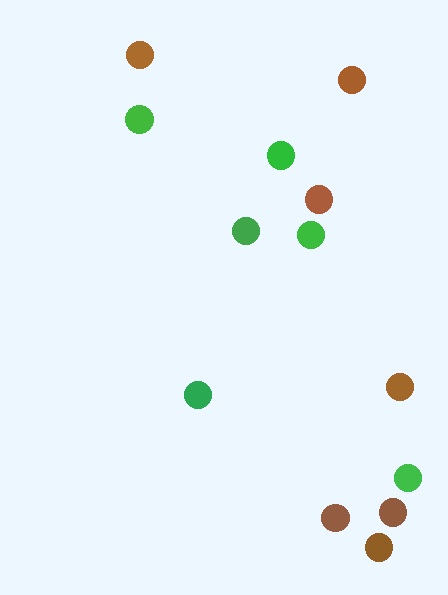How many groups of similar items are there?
There are 2 groups: one group of brown circles (7) and one group of green circles (6).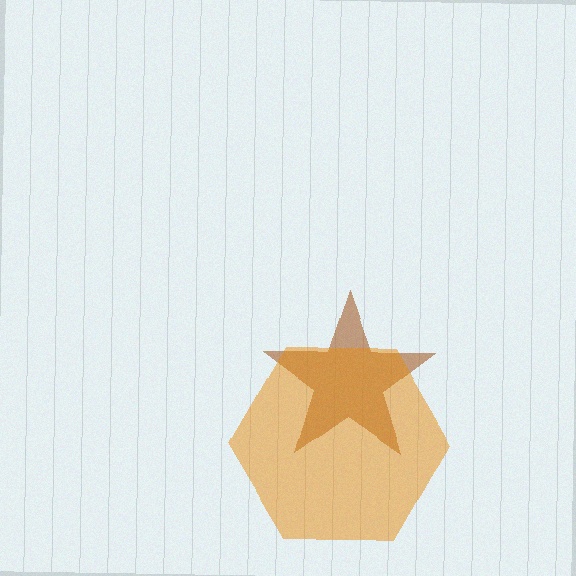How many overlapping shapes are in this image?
There are 2 overlapping shapes in the image.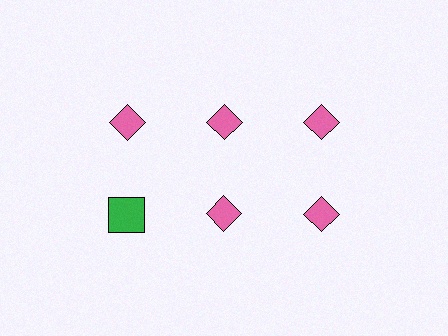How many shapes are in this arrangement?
There are 6 shapes arranged in a grid pattern.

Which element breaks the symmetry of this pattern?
The green square in the second row, leftmost column breaks the symmetry. All other shapes are pink diamonds.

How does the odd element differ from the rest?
It differs in both color (green instead of pink) and shape (square instead of diamond).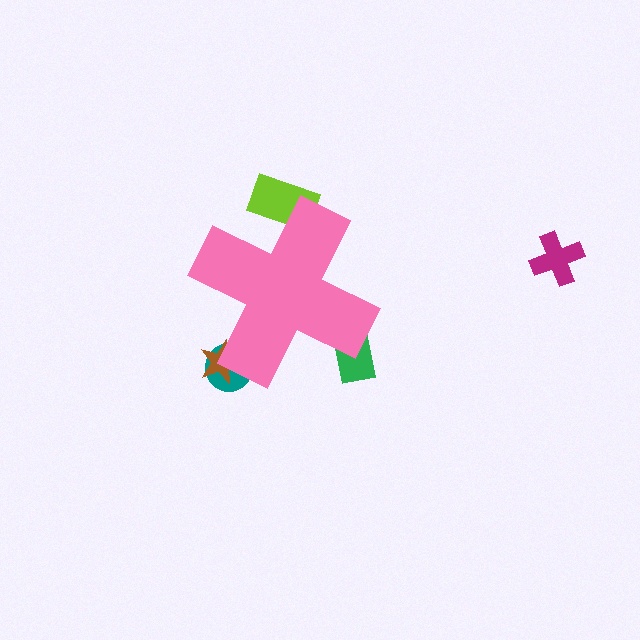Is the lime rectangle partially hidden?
Yes, the lime rectangle is partially hidden behind the pink cross.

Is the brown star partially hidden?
Yes, the brown star is partially hidden behind the pink cross.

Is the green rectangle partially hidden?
Yes, the green rectangle is partially hidden behind the pink cross.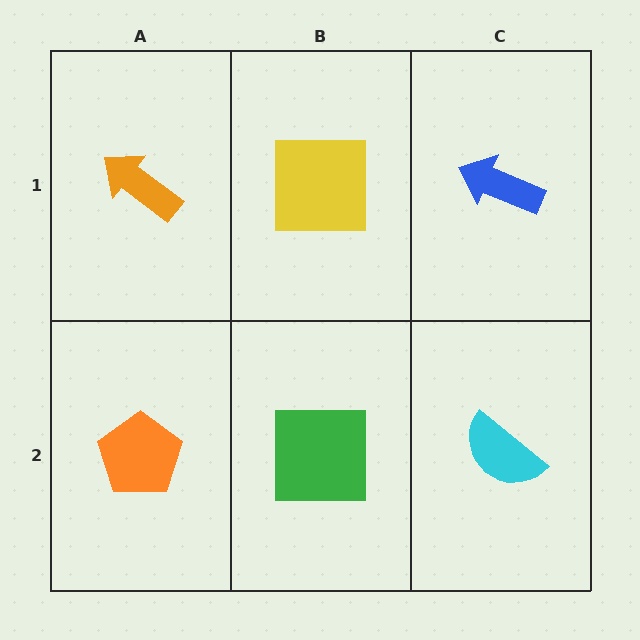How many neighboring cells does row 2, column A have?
2.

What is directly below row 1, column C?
A cyan semicircle.